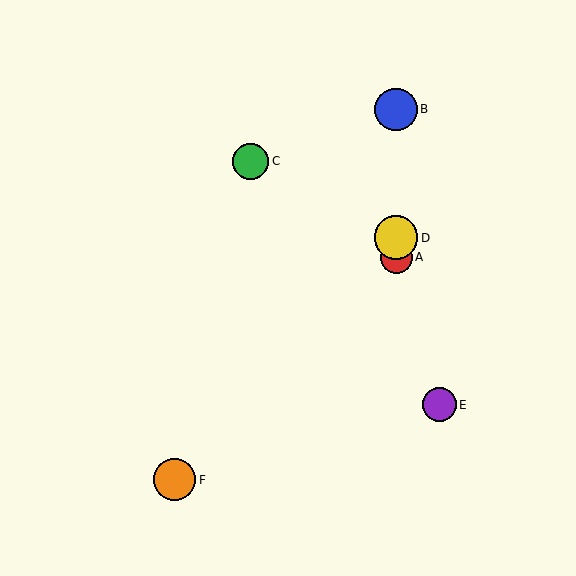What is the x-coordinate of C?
Object C is at x≈251.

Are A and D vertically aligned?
Yes, both are at x≈396.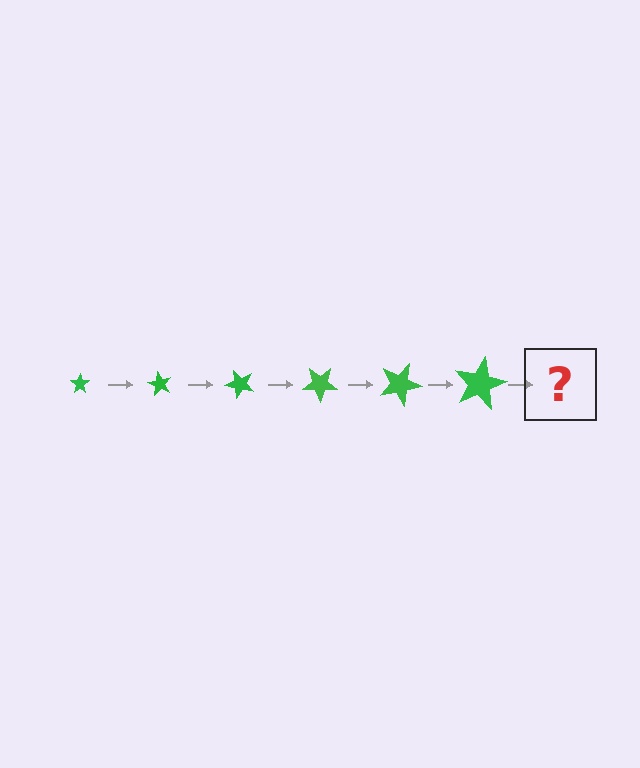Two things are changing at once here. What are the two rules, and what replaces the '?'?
The two rules are that the star grows larger each step and it rotates 60 degrees each step. The '?' should be a star, larger than the previous one and rotated 360 degrees from the start.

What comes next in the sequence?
The next element should be a star, larger than the previous one and rotated 360 degrees from the start.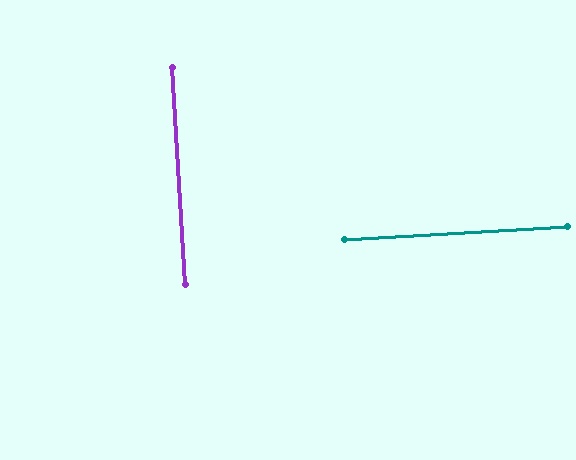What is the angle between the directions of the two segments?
Approximately 90 degrees.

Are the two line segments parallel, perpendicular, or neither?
Perpendicular — they meet at approximately 90°.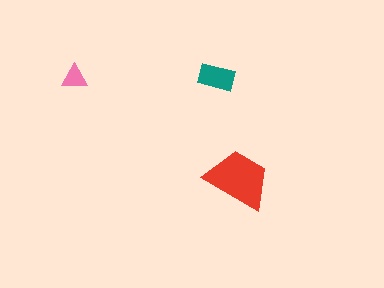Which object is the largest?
The red trapezoid.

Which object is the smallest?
The pink triangle.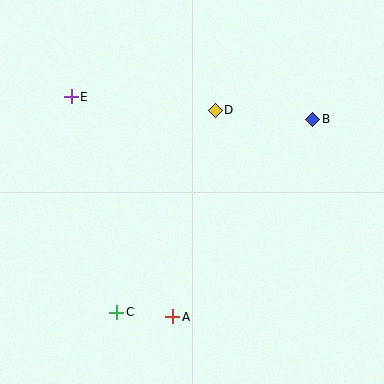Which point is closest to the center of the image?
Point D at (215, 110) is closest to the center.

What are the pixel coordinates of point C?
Point C is at (117, 312).